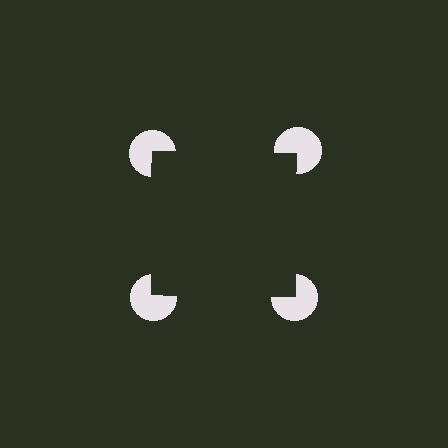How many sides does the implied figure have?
4 sides.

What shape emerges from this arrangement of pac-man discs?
An illusory square — its edges are inferred from the aligned wedge cuts in the pac-man discs, not physically drawn.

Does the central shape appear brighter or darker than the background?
It typically appears slightly darker than the background, even though no actual brightness change is drawn.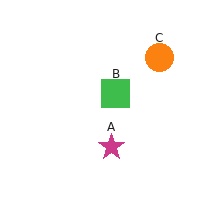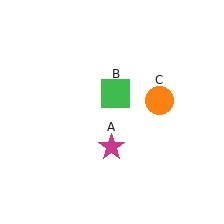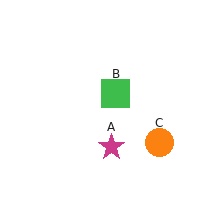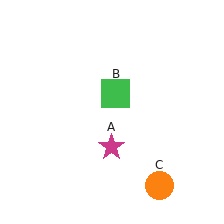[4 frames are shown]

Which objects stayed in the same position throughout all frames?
Magenta star (object A) and green square (object B) remained stationary.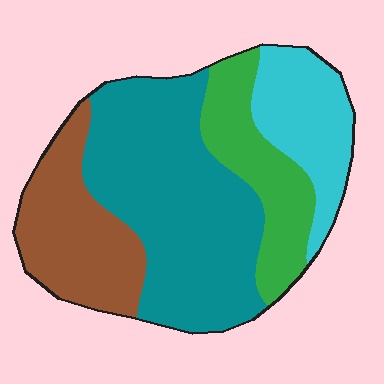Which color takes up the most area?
Teal, at roughly 45%.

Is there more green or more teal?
Teal.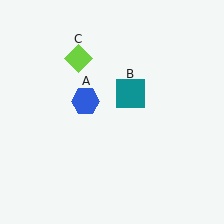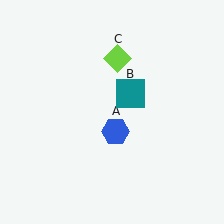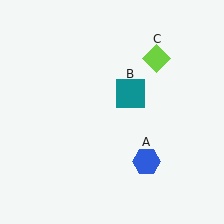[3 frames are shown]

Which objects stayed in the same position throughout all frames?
Teal square (object B) remained stationary.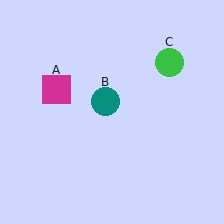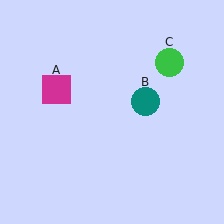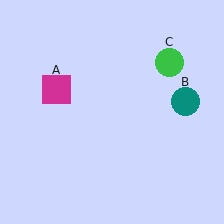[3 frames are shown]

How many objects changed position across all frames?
1 object changed position: teal circle (object B).